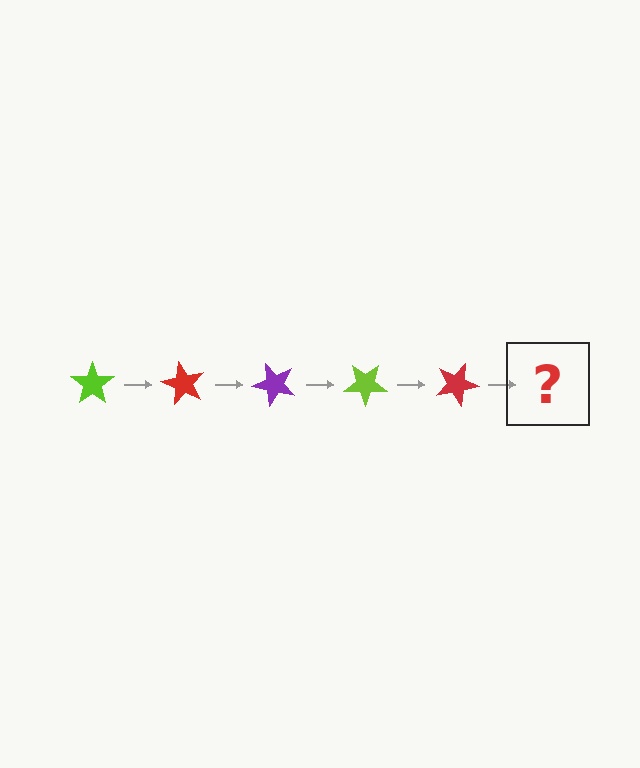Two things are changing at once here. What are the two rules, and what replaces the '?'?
The two rules are that it rotates 60 degrees each step and the color cycles through lime, red, and purple. The '?' should be a purple star, rotated 300 degrees from the start.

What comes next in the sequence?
The next element should be a purple star, rotated 300 degrees from the start.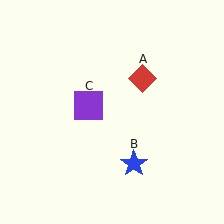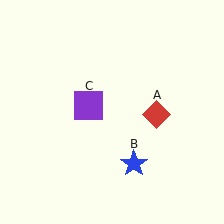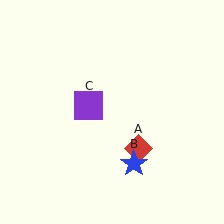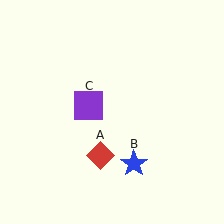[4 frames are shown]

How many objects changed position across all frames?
1 object changed position: red diamond (object A).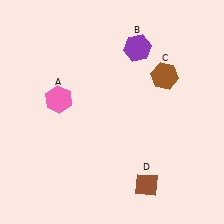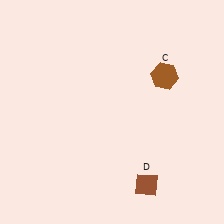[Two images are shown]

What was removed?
The purple hexagon (B), the pink hexagon (A) were removed in Image 2.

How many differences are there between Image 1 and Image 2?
There are 2 differences between the two images.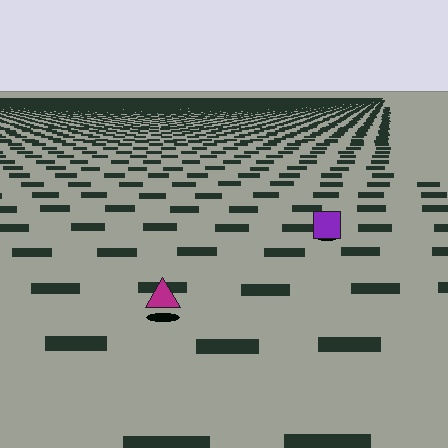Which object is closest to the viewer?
The magenta triangle is closest. The texture marks near it are larger and more spread out.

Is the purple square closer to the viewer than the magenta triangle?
No. The magenta triangle is closer — you can tell from the texture gradient: the ground texture is coarser near it.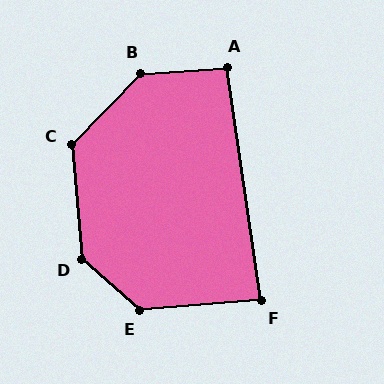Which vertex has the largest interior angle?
B, at approximately 138 degrees.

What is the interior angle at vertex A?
Approximately 95 degrees (approximately right).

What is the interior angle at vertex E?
Approximately 134 degrees (obtuse).